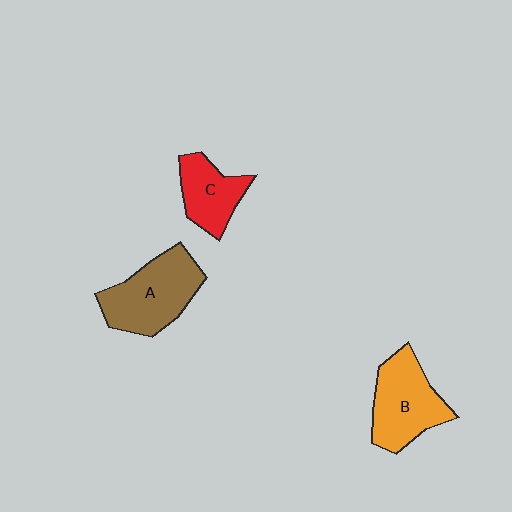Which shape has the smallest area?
Shape C (red).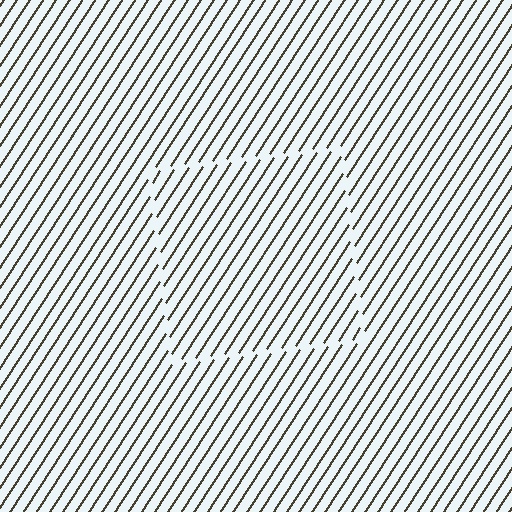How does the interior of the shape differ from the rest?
The interior of the shape contains the same grating, shifted by half a period — the contour is defined by the phase discontinuity where line-ends from the inner and outer gratings abut.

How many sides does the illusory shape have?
4 sides — the line-ends trace a square.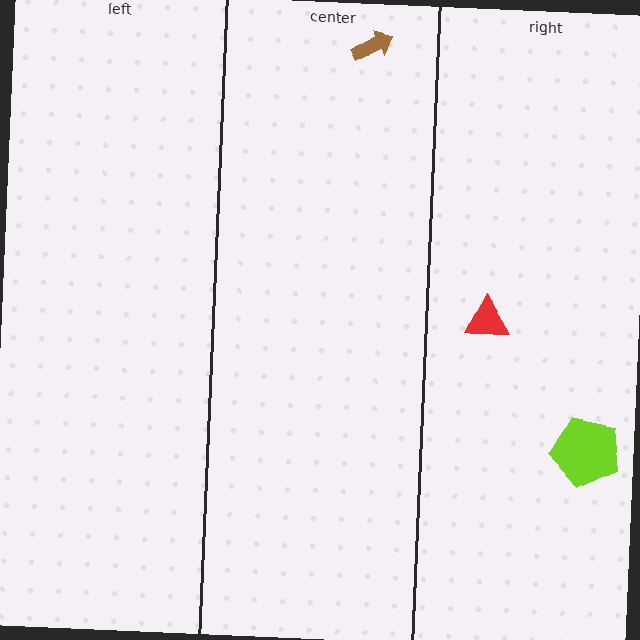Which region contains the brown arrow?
The center region.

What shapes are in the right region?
The red triangle, the lime pentagon.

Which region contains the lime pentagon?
The right region.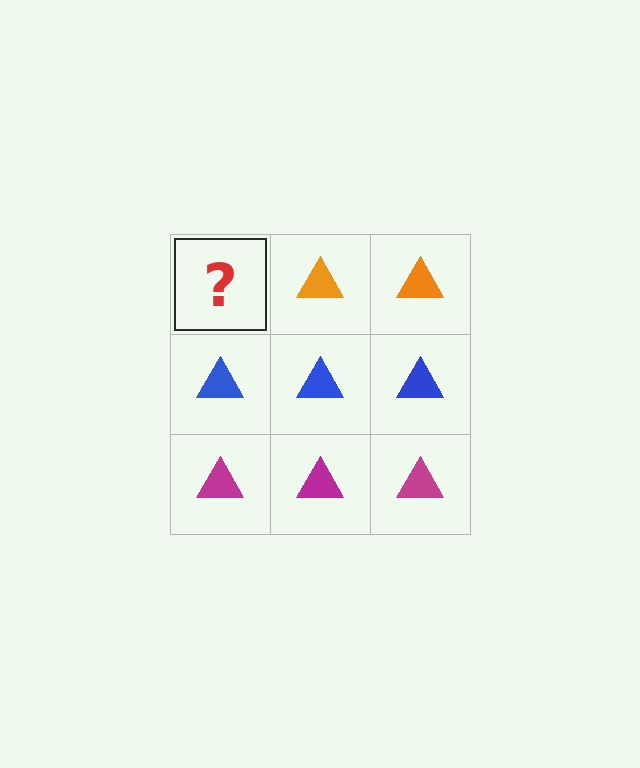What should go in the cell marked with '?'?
The missing cell should contain an orange triangle.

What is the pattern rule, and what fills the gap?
The rule is that each row has a consistent color. The gap should be filled with an orange triangle.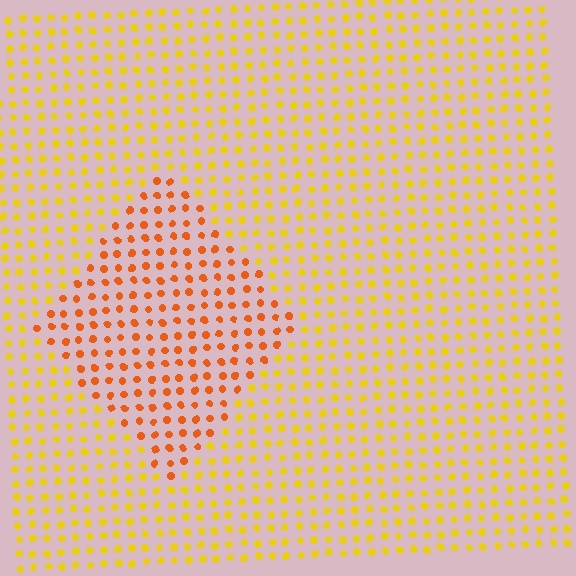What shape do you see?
I see a diamond.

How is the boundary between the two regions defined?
The boundary is defined purely by a slight shift in hue (about 32 degrees). Spacing, size, and orientation are identical on both sides.